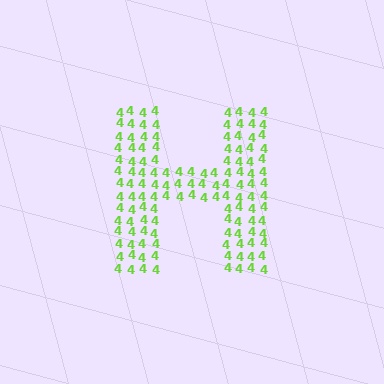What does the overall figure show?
The overall figure shows the letter H.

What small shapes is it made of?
It is made of small digit 4's.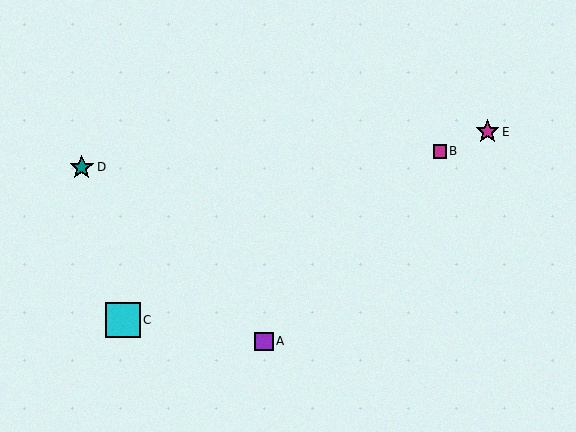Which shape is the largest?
The cyan square (labeled C) is the largest.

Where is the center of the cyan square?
The center of the cyan square is at (123, 320).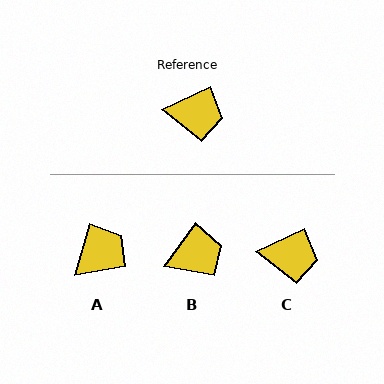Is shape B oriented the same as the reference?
No, it is off by about 28 degrees.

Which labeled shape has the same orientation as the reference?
C.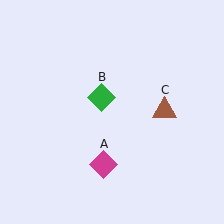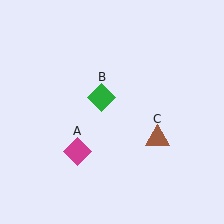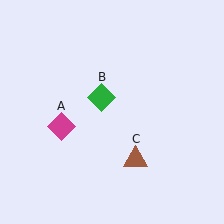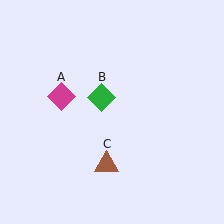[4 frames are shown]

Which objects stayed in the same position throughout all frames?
Green diamond (object B) remained stationary.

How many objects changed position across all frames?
2 objects changed position: magenta diamond (object A), brown triangle (object C).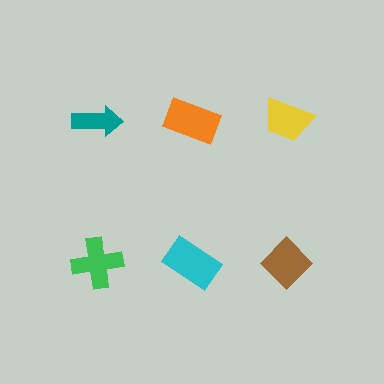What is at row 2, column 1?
A green cross.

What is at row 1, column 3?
A yellow trapezoid.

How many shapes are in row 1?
3 shapes.